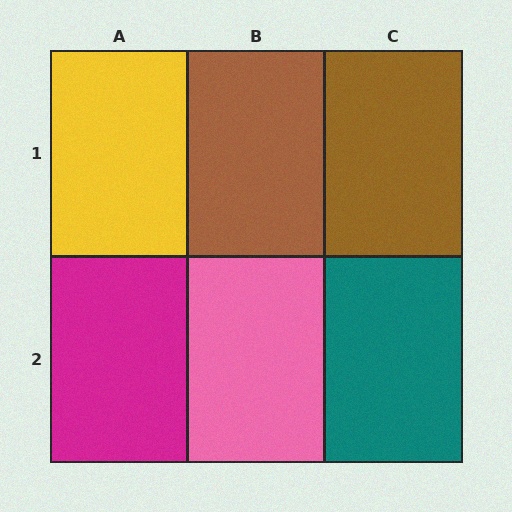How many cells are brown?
2 cells are brown.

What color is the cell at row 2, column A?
Magenta.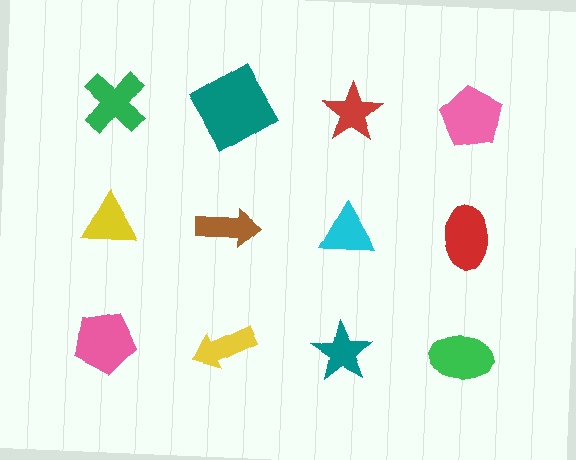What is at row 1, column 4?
A pink pentagon.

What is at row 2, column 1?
A yellow triangle.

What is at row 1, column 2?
A teal diamond.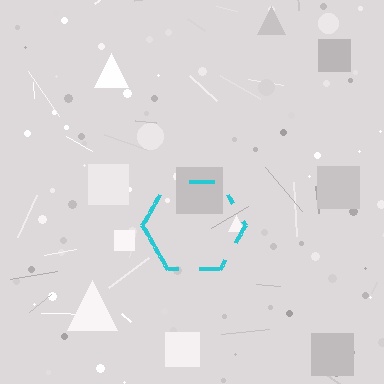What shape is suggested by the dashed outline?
The dashed outline suggests a hexagon.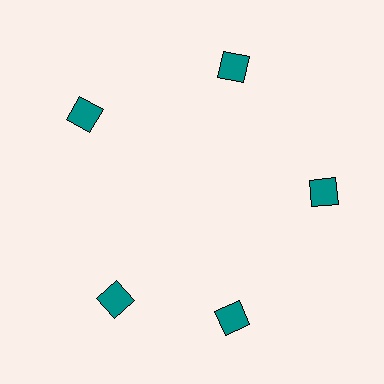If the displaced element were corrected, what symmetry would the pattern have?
It would have 5-fold rotational symmetry — the pattern would map onto itself every 72 degrees.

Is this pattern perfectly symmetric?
No. The 5 teal squares are arranged in a ring, but one element near the 8 o'clock position is rotated out of alignment along the ring, breaking the 5-fold rotational symmetry.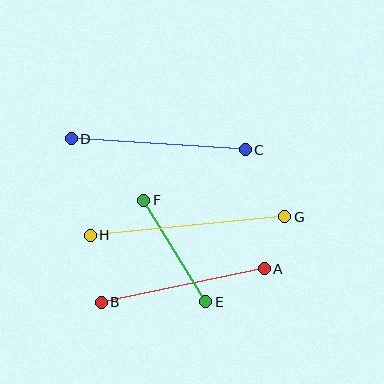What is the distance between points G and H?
The distance is approximately 195 pixels.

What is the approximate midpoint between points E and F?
The midpoint is at approximately (175, 251) pixels.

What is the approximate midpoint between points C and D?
The midpoint is at approximately (158, 144) pixels.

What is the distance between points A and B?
The distance is approximately 166 pixels.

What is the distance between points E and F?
The distance is approximately 119 pixels.